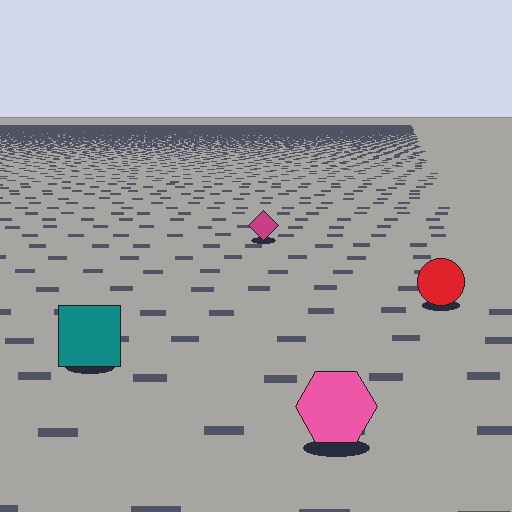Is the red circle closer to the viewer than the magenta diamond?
Yes. The red circle is closer — you can tell from the texture gradient: the ground texture is coarser near it.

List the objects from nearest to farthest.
From nearest to farthest: the pink hexagon, the teal square, the red circle, the magenta diamond.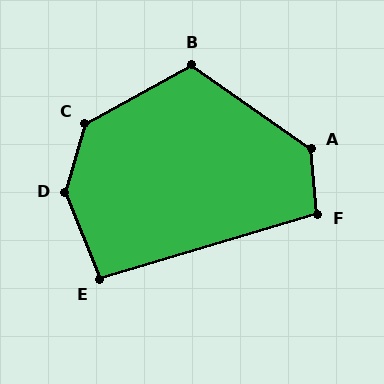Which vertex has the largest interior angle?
D, at approximately 142 degrees.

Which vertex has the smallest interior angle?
E, at approximately 95 degrees.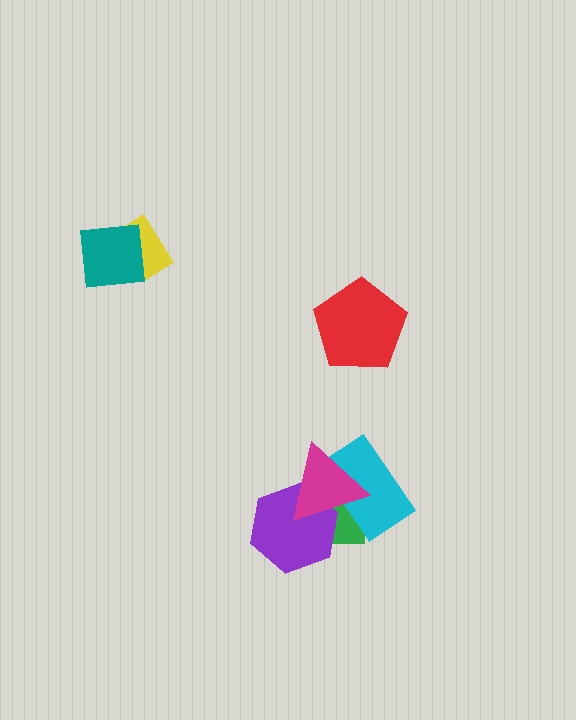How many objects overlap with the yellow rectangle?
1 object overlaps with the yellow rectangle.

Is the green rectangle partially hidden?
Yes, it is partially covered by another shape.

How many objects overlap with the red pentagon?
0 objects overlap with the red pentagon.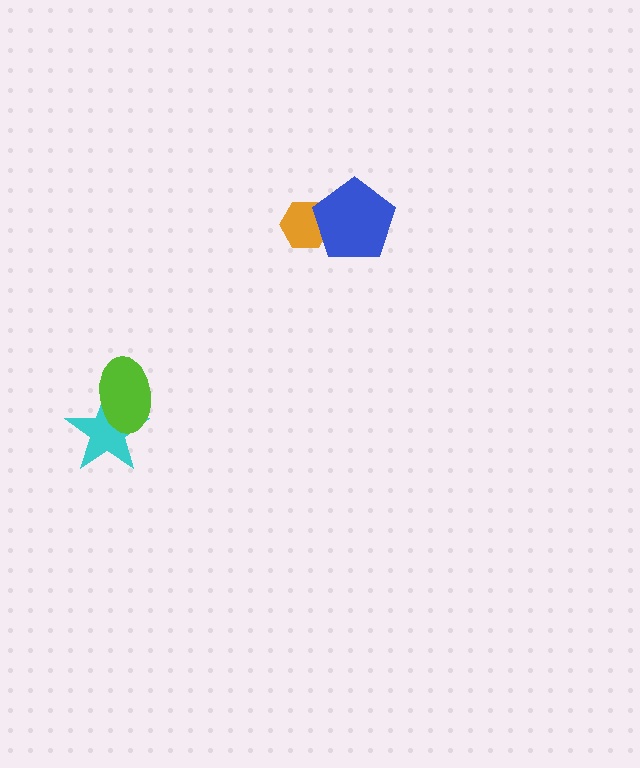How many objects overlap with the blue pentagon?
1 object overlaps with the blue pentagon.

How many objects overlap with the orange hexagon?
1 object overlaps with the orange hexagon.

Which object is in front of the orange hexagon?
The blue pentagon is in front of the orange hexagon.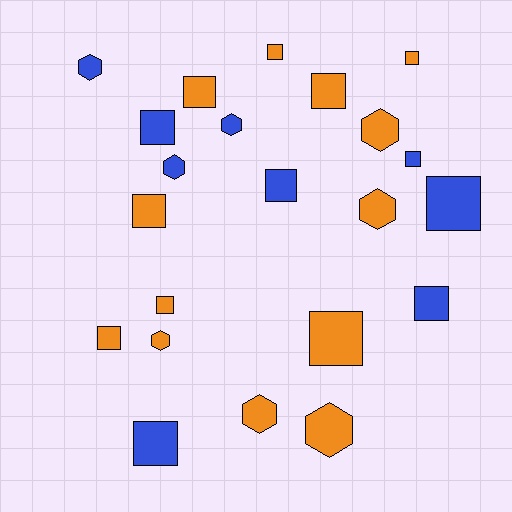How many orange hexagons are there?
There are 5 orange hexagons.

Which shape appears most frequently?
Square, with 14 objects.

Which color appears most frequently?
Orange, with 13 objects.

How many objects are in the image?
There are 22 objects.